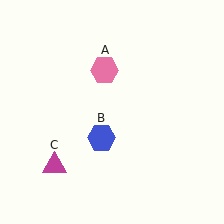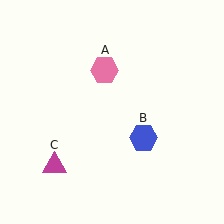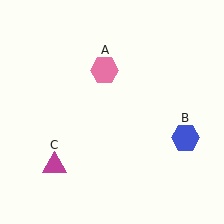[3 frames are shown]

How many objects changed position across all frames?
1 object changed position: blue hexagon (object B).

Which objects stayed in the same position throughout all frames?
Pink hexagon (object A) and magenta triangle (object C) remained stationary.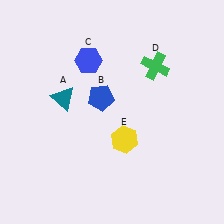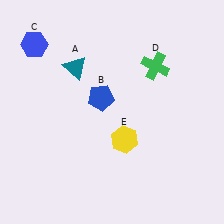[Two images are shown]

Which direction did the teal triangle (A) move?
The teal triangle (A) moved up.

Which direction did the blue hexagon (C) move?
The blue hexagon (C) moved left.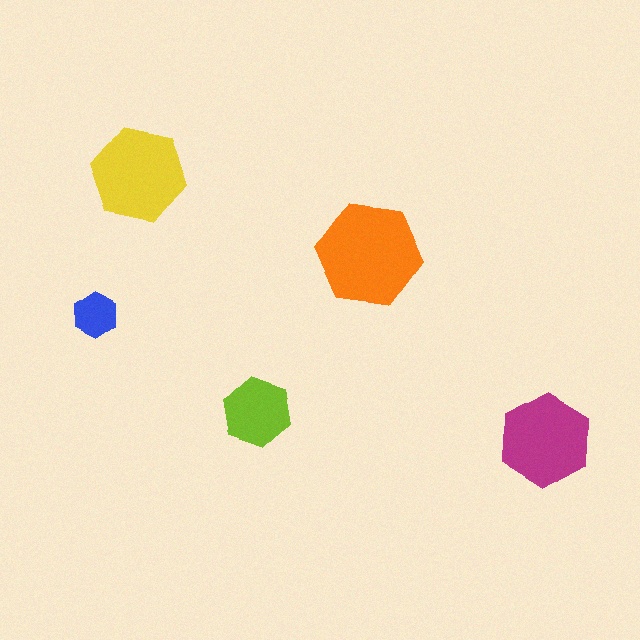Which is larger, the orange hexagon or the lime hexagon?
The orange one.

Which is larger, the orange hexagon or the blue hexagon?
The orange one.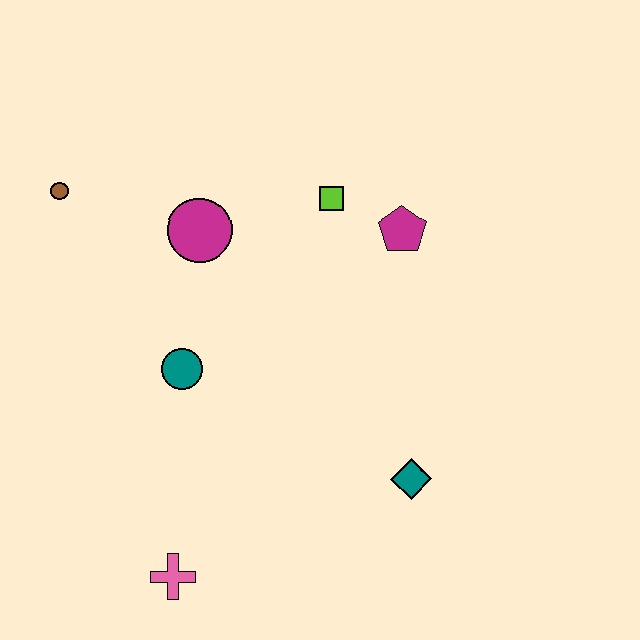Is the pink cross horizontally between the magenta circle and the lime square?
No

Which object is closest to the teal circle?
The magenta circle is closest to the teal circle.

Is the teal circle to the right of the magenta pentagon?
No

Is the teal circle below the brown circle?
Yes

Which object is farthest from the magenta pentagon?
The pink cross is farthest from the magenta pentagon.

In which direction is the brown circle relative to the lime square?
The brown circle is to the left of the lime square.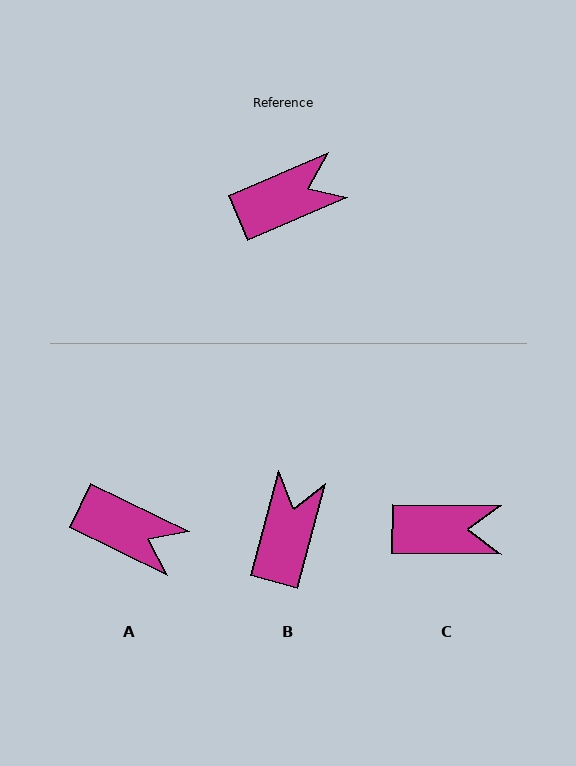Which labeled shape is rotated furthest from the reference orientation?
B, about 52 degrees away.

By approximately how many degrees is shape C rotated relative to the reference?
Approximately 24 degrees clockwise.